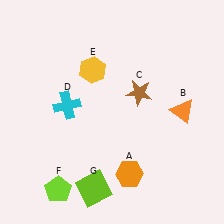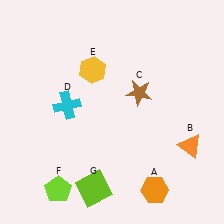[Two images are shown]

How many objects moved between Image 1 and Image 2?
2 objects moved between the two images.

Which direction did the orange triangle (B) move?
The orange triangle (B) moved down.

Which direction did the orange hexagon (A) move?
The orange hexagon (A) moved right.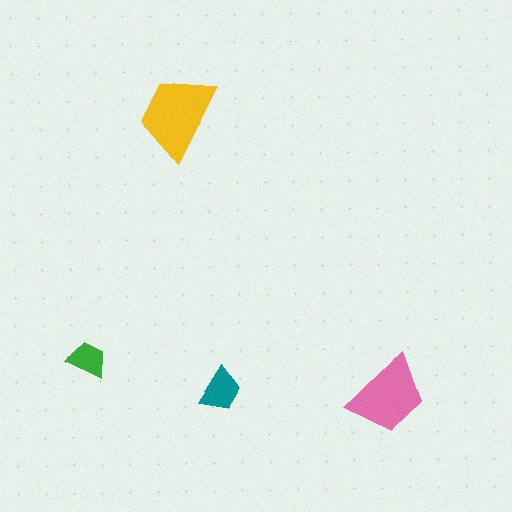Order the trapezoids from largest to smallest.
the yellow one, the pink one, the teal one, the green one.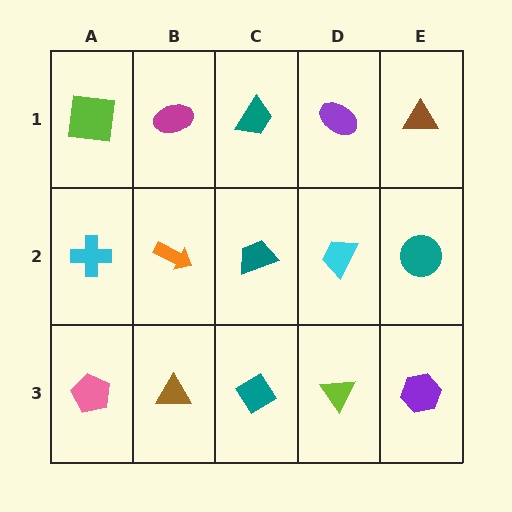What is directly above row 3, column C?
A teal trapezoid.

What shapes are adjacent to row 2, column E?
A brown triangle (row 1, column E), a purple hexagon (row 3, column E), a cyan trapezoid (row 2, column D).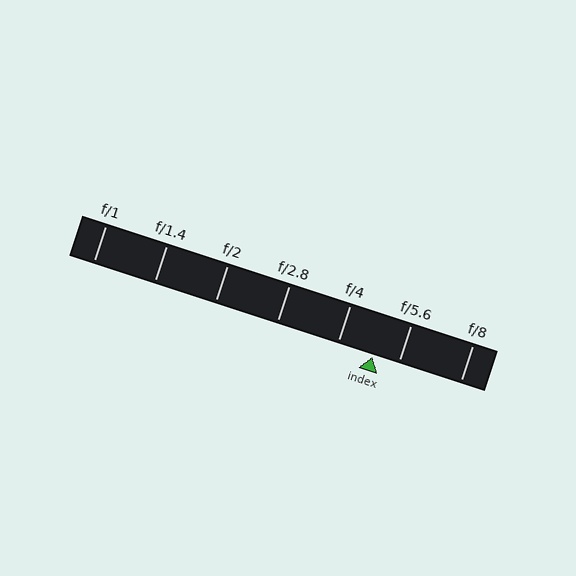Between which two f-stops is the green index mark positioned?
The index mark is between f/4 and f/5.6.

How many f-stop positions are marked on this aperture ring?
There are 7 f-stop positions marked.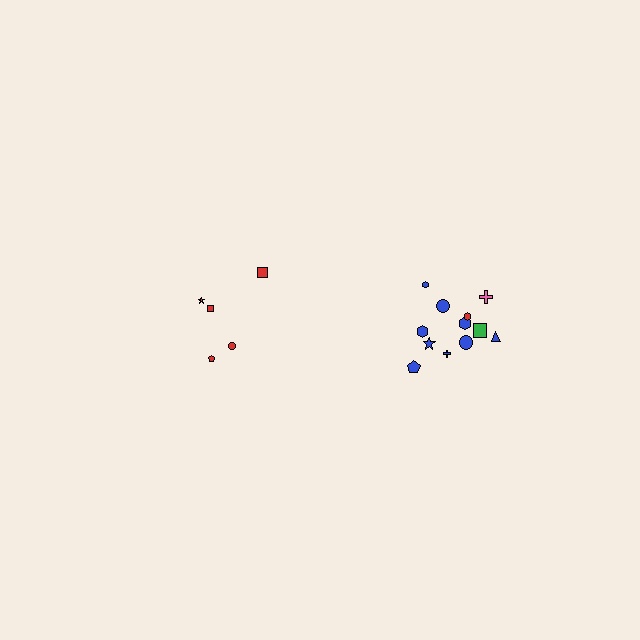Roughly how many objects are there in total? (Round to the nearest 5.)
Roughly 15 objects in total.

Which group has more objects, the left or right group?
The right group.